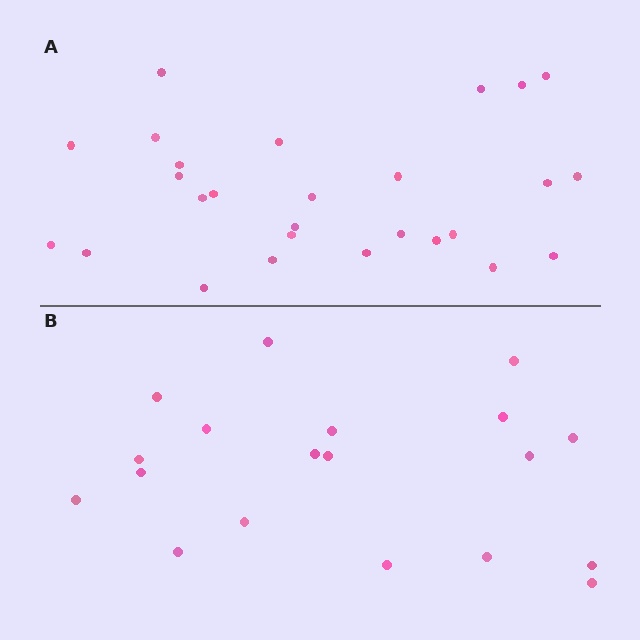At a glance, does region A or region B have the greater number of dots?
Region A (the top region) has more dots.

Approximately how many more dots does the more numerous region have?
Region A has roughly 8 or so more dots than region B.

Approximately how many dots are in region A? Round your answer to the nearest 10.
About 30 dots. (The exact count is 27, which rounds to 30.)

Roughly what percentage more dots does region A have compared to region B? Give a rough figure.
About 40% more.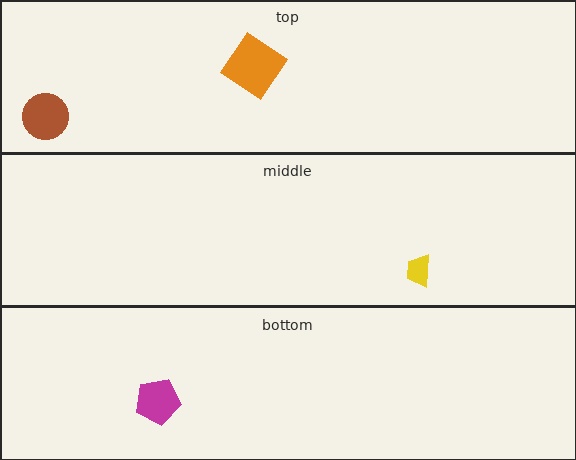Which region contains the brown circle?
The top region.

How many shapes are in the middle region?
1.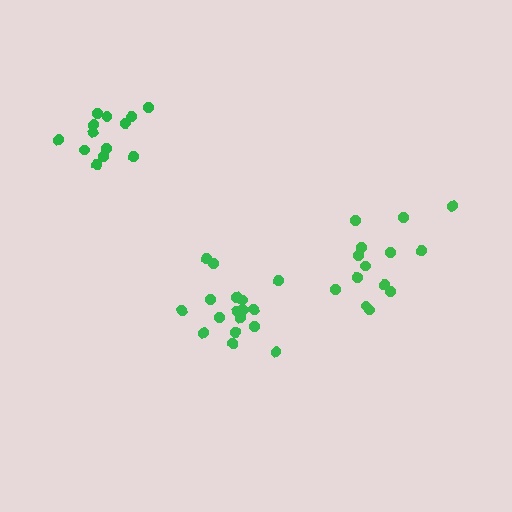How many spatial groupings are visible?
There are 3 spatial groupings.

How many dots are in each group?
Group 1: 17 dots, Group 2: 13 dots, Group 3: 14 dots (44 total).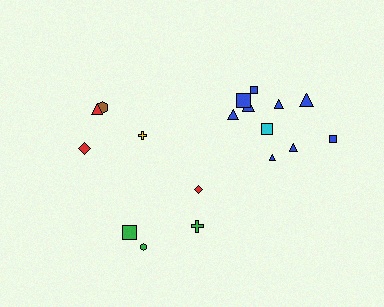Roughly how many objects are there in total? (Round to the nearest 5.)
Roughly 20 objects in total.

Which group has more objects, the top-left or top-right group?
The top-right group.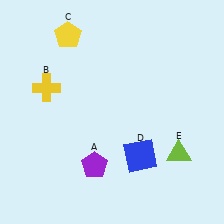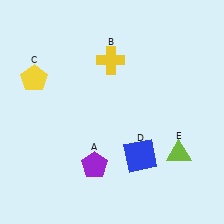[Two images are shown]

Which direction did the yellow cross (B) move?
The yellow cross (B) moved right.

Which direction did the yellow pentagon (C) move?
The yellow pentagon (C) moved down.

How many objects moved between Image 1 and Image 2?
2 objects moved between the two images.